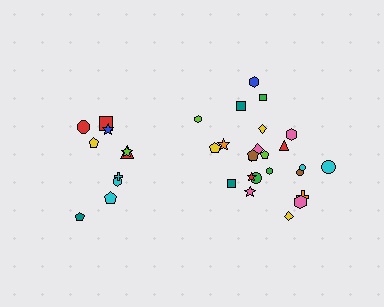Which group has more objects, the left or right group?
The right group.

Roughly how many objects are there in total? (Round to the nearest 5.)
Roughly 35 objects in total.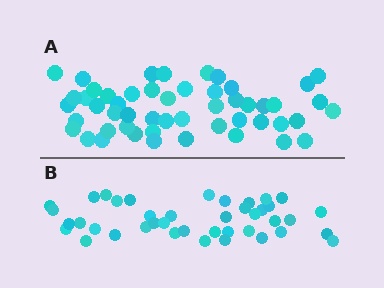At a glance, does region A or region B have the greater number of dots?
Region A (the top region) has more dots.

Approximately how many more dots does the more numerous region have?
Region A has roughly 10 or so more dots than region B.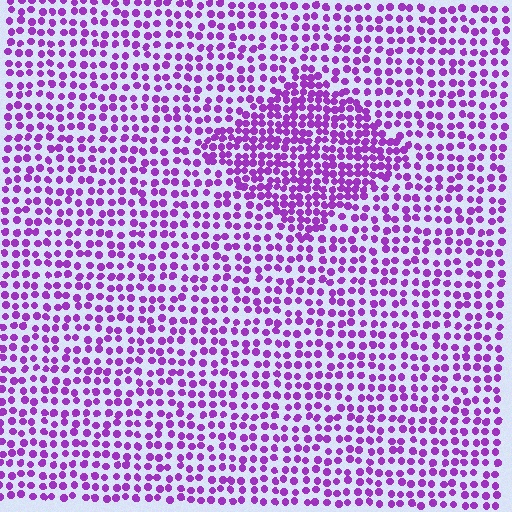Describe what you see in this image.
The image contains small purple elements arranged at two different densities. A diamond-shaped region is visible where the elements are more densely packed than the surrounding area.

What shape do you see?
I see a diamond.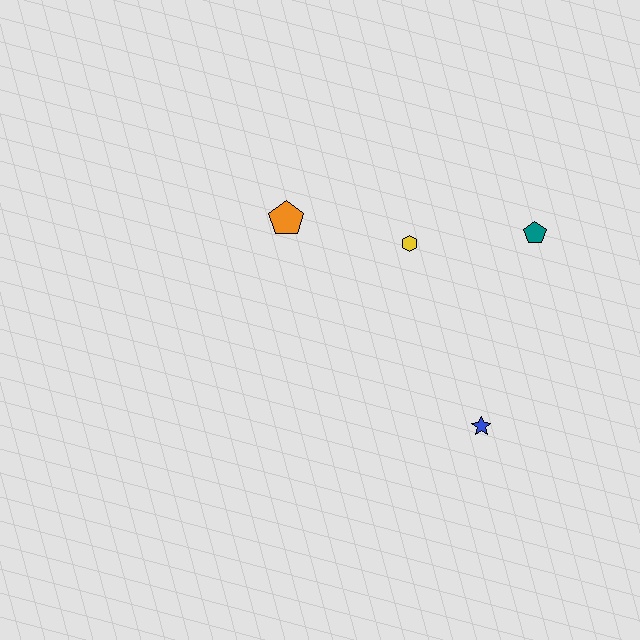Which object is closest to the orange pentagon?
The yellow hexagon is closest to the orange pentagon.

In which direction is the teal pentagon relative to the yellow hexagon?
The teal pentagon is to the right of the yellow hexagon.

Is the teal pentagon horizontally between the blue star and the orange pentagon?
No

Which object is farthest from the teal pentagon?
The orange pentagon is farthest from the teal pentagon.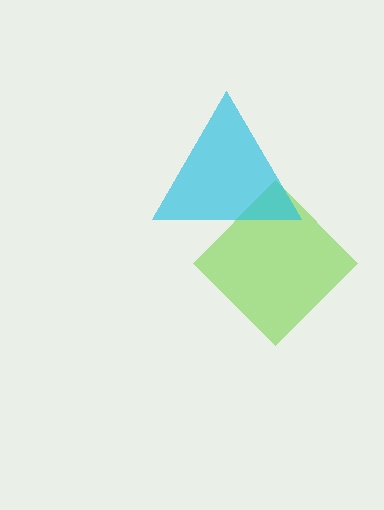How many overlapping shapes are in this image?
There are 2 overlapping shapes in the image.